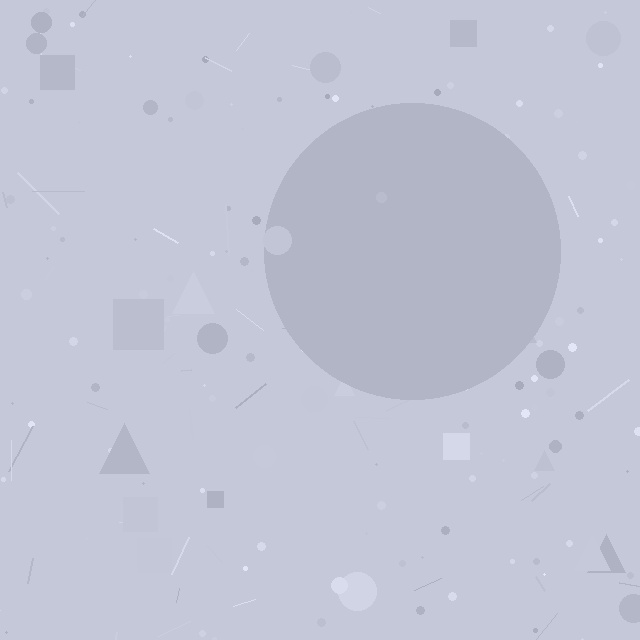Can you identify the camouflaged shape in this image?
The camouflaged shape is a circle.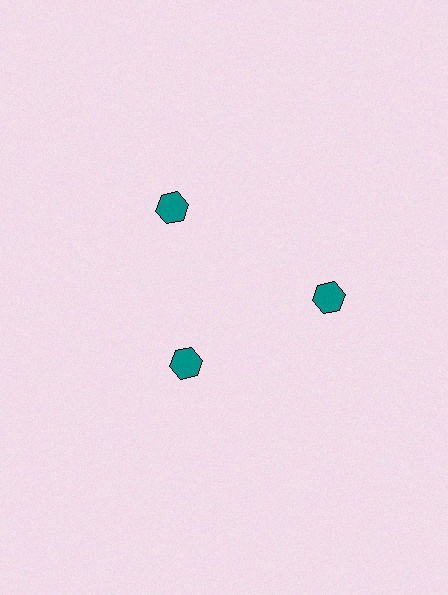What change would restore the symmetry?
The symmetry would be restored by moving it outward, back onto the ring so that all 3 hexagons sit at equal angles and equal distance from the center.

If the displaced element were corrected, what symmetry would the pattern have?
It would have 3-fold rotational symmetry — the pattern would map onto itself every 120 degrees.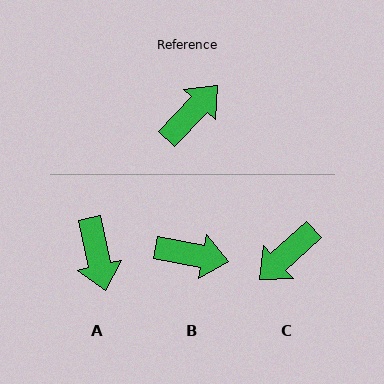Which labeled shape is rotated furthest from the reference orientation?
C, about 176 degrees away.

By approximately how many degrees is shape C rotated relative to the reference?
Approximately 176 degrees counter-clockwise.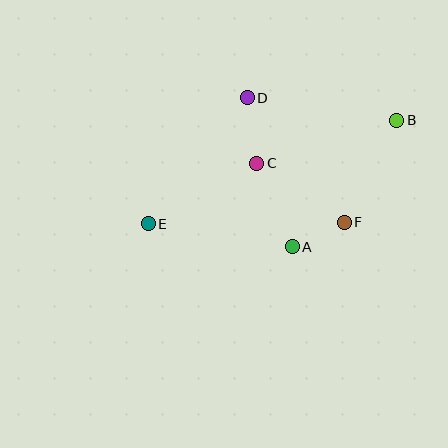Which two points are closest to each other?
Points A and F are closest to each other.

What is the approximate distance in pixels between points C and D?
The distance between C and D is approximately 66 pixels.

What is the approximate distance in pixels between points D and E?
The distance between D and E is approximately 160 pixels.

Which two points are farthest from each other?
Points B and E are farthest from each other.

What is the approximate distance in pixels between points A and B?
The distance between A and B is approximately 164 pixels.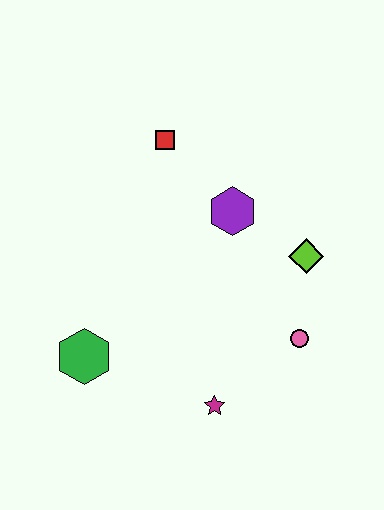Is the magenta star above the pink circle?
No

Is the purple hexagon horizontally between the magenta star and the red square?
No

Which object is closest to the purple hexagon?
The lime diamond is closest to the purple hexagon.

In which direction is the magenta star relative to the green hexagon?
The magenta star is to the right of the green hexagon.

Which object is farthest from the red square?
The magenta star is farthest from the red square.